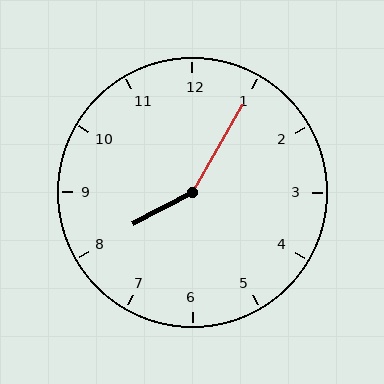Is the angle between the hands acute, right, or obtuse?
It is obtuse.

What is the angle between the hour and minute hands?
Approximately 148 degrees.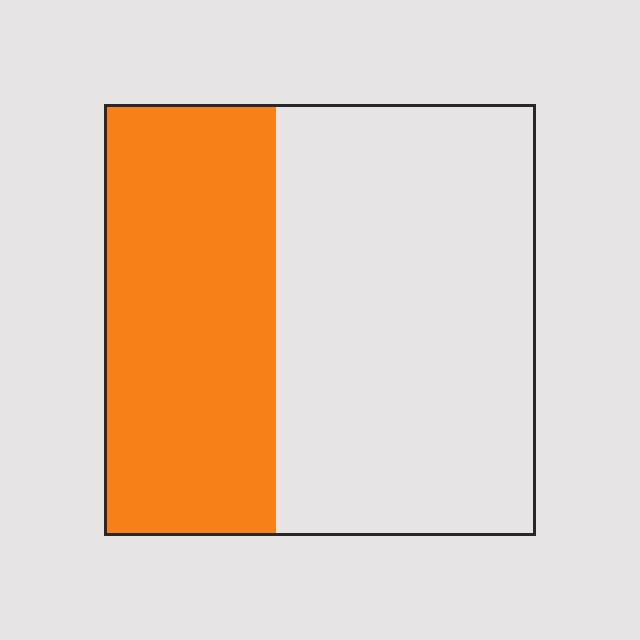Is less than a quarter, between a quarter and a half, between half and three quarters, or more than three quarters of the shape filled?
Between a quarter and a half.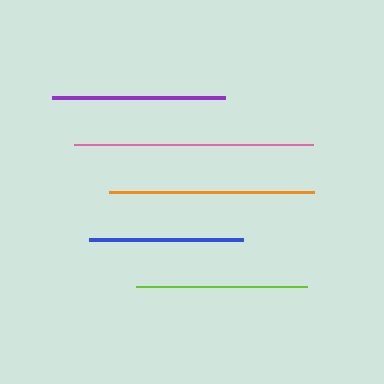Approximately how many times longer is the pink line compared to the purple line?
The pink line is approximately 1.4 times the length of the purple line.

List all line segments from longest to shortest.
From longest to shortest: pink, orange, purple, lime, blue.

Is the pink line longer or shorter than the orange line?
The pink line is longer than the orange line.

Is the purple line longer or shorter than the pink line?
The pink line is longer than the purple line.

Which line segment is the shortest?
The blue line is the shortest at approximately 154 pixels.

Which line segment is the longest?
The pink line is the longest at approximately 239 pixels.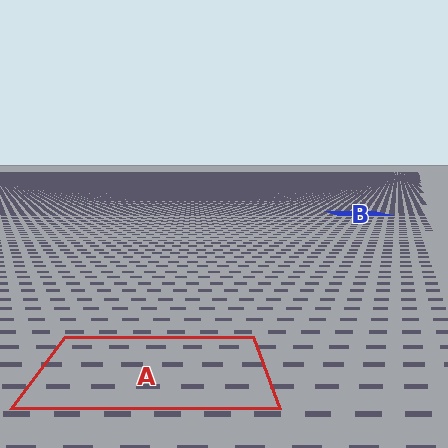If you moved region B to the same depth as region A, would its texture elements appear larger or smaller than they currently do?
They would appear larger. At a closer depth, the same texture elements are projected at a bigger on-screen size.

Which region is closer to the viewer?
Region A is closer. The texture elements there are larger and more spread out.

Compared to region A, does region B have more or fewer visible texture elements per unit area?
Region B has more texture elements per unit area — they are packed more densely because it is farther away.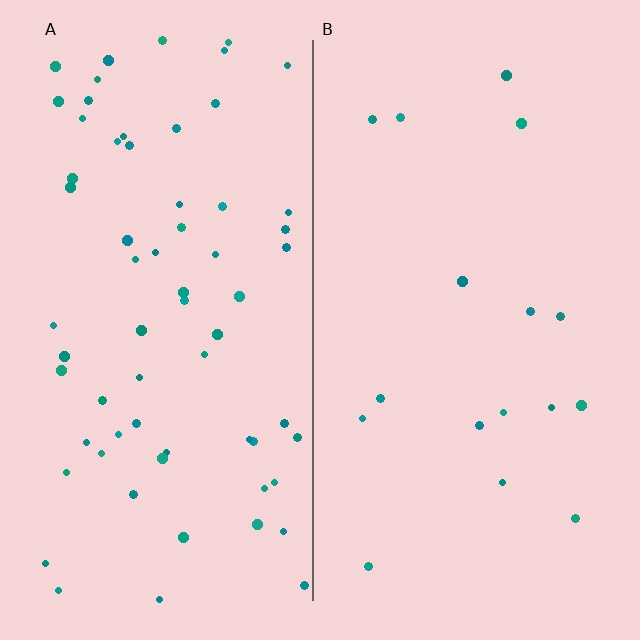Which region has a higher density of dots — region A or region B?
A (the left).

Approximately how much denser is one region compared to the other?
Approximately 4.0× — region A over region B.